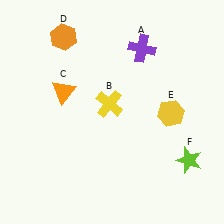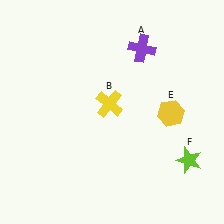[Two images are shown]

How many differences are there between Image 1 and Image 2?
There are 2 differences between the two images.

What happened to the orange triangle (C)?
The orange triangle (C) was removed in Image 2. It was in the top-left area of Image 1.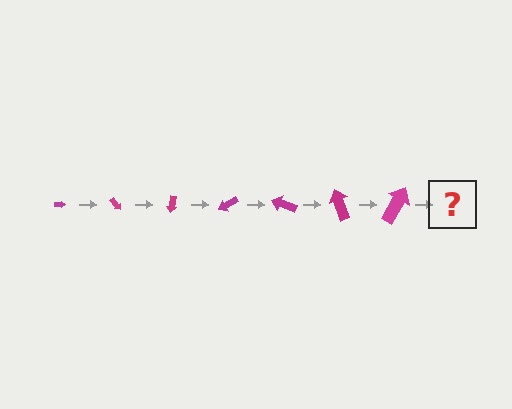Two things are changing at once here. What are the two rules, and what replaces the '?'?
The two rules are that the arrow grows larger each step and it rotates 50 degrees each step. The '?' should be an arrow, larger than the previous one and rotated 350 degrees from the start.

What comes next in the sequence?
The next element should be an arrow, larger than the previous one and rotated 350 degrees from the start.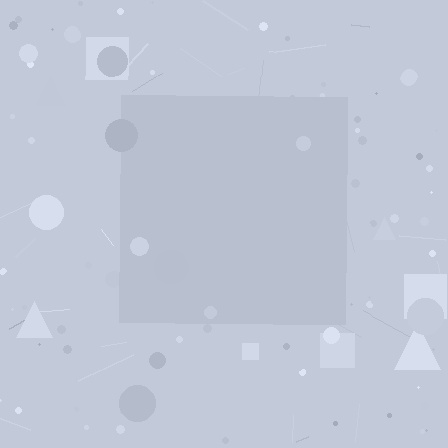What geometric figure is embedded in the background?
A square is embedded in the background.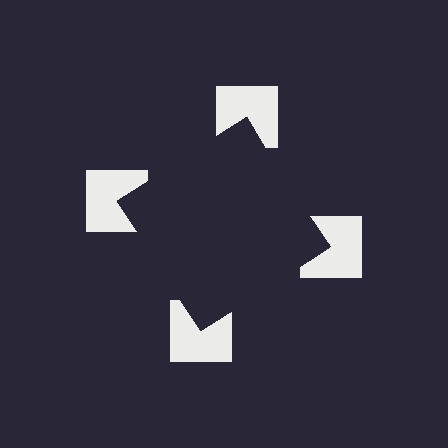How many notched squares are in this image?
There are 4 — one at each vertex of the illusory square.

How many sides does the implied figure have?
4 sides.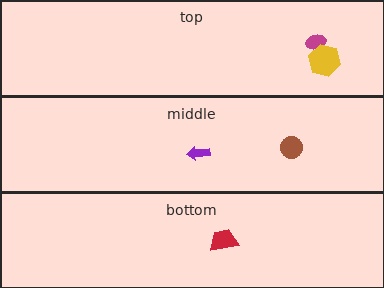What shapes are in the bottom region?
The red trapezoid.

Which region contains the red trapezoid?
The bottom region.